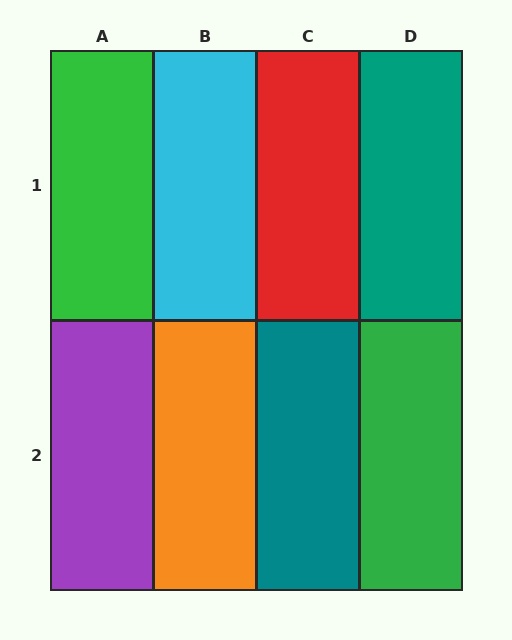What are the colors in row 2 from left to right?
Purple, orange, teal, green.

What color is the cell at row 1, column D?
Teal.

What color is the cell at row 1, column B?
Cyan.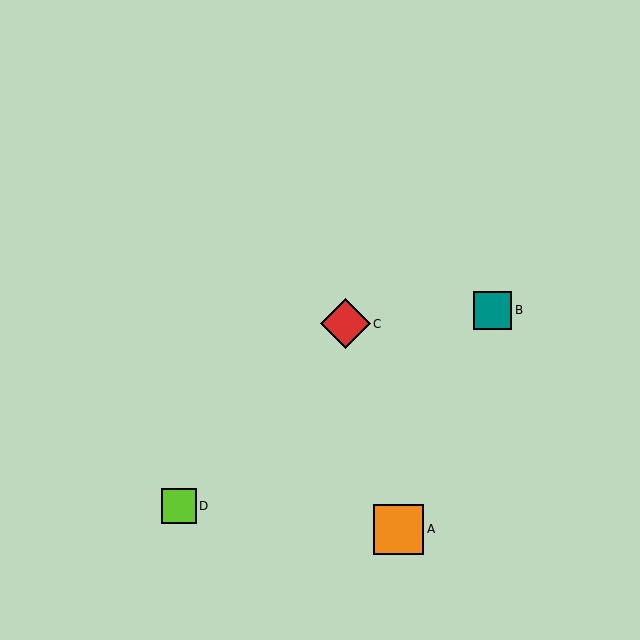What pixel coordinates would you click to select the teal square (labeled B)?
Click at (492, 310) to select the teal square B.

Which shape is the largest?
The red diamond (labeled C) is the largest.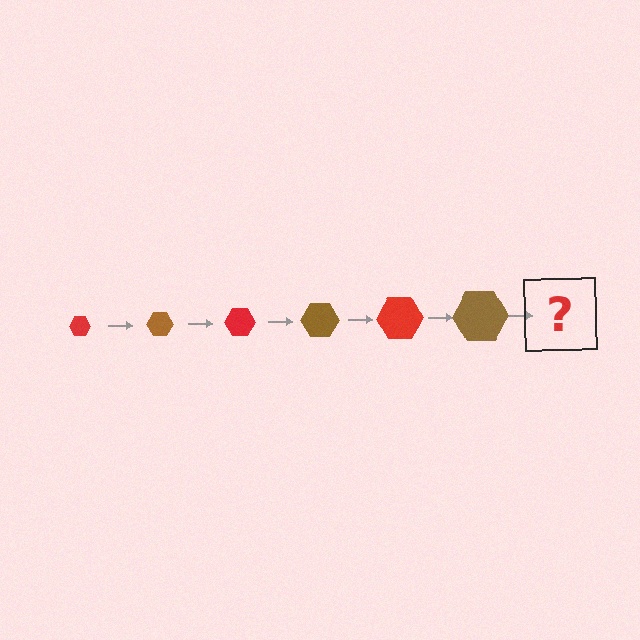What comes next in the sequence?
The next element should be a red hexagon, larger than the previous one.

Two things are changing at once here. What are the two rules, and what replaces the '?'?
The two rules are that the hexagon grows larger each step and the color cycles through red and brown. The '?' should be a red hexagon, larger than the previous one.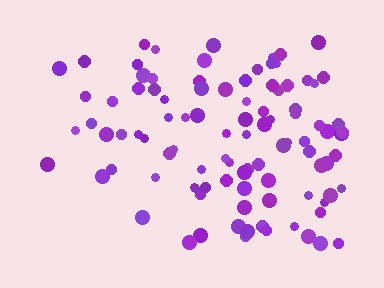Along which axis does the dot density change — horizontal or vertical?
Horizontal.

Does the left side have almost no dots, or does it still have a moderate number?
Still a moderate number, just noticeably fewer than the right.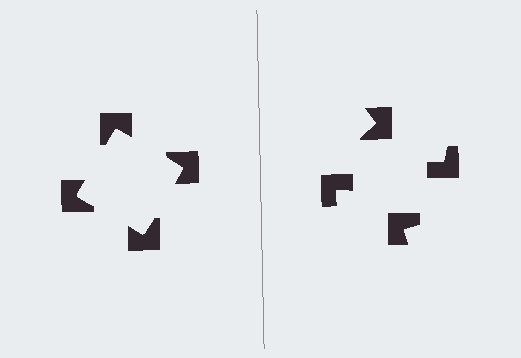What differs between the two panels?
The notched squares are positioned identically on both sides; only the wedge orientations differ. On the left they align to a square; on the right they are misaligned.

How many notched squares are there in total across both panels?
8 — 4 on each side.